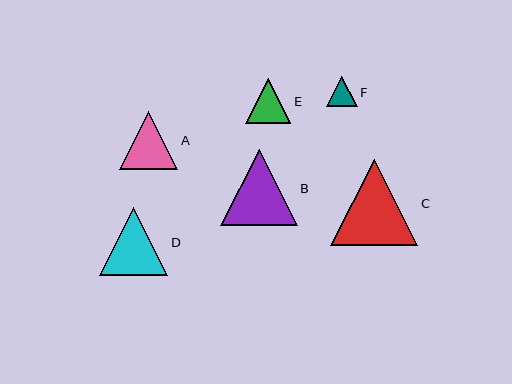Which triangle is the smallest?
Triangle F is the smallest with a size of approximately 31 pixels.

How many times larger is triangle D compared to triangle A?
Triangle D is approximately 1.2 times the size of triangle A.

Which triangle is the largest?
Triangle C is the largest with a size of approximately 87 pixels.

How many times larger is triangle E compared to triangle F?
Triangle E is approximately 1.5 times the size of triangle F.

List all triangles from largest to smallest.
From largest to smallest: C, B, D, A, E, F.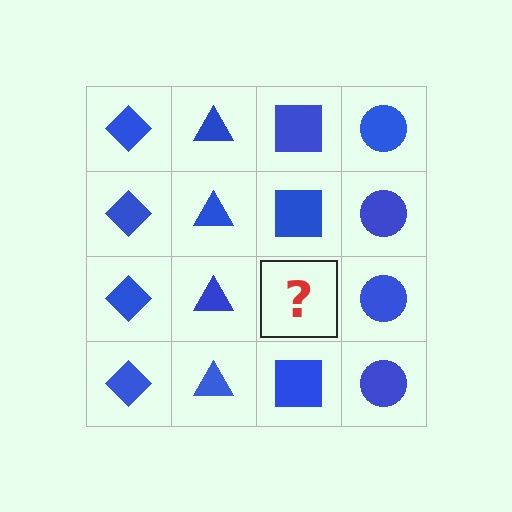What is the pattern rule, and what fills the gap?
The rule is that each column has a consistent shape. The gap should be filled with a blue square.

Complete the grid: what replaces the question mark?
The question mark should be replaced with a blue square.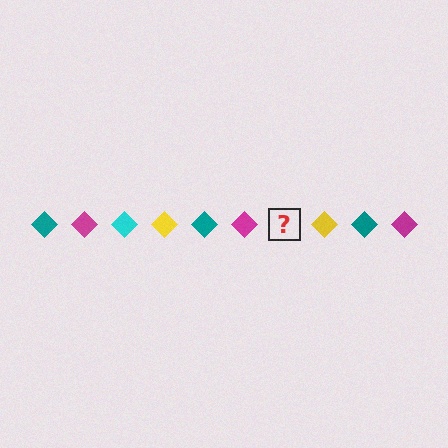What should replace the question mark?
The question mark should be replaced with a cyan diamond.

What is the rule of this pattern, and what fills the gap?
The rule is that the pattern cycles through teal, magenta, cyan, yellow diamonds. The gap should be filled with a cyan diamond.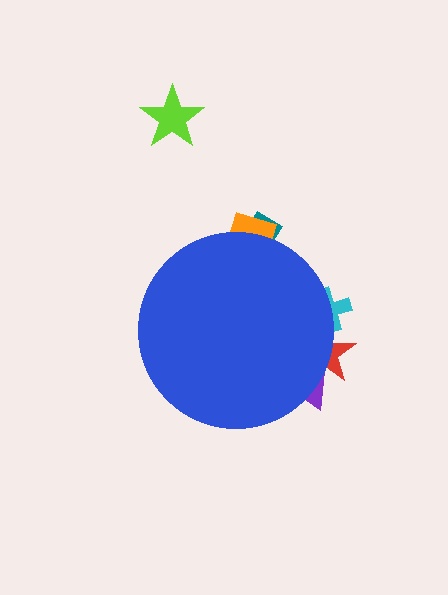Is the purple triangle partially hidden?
Yes, the purple triangle is partially hidden behind the blue circle.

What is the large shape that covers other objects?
A blue circle.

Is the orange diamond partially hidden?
Yes, the orange diamond is partially hidden behind the blue circle.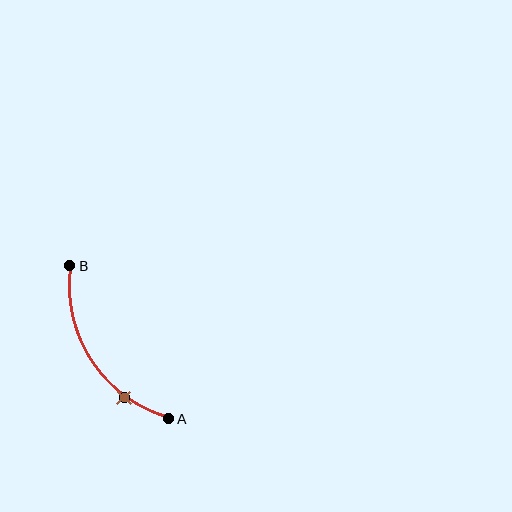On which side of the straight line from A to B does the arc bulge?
The arc bulges to the left of the straight line connecting A and B.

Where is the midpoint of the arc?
The arc midpoint is the point on the curve farthest from the straight line joining A and B. It sits to the left of that line.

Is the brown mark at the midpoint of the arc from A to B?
No. The brown mark lies on the arc but is closer to endpoint A. The arc midpoint would be at the point on the curve equidistant along the arc from both A and B.